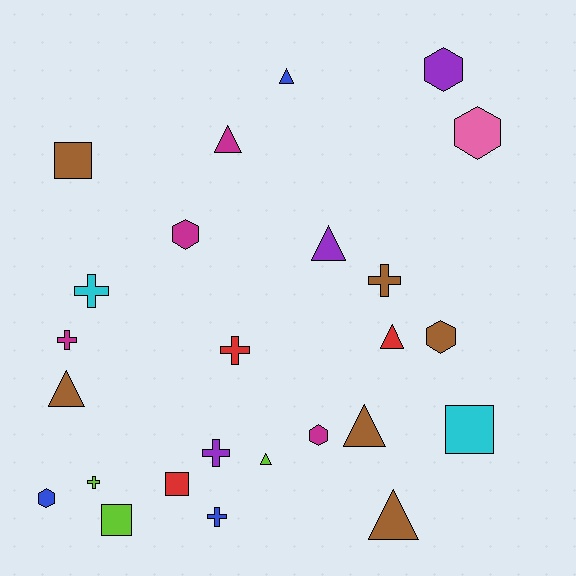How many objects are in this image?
There are 25 objects.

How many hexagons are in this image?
There are 6 hexagons.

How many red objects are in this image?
There are 3 red objects.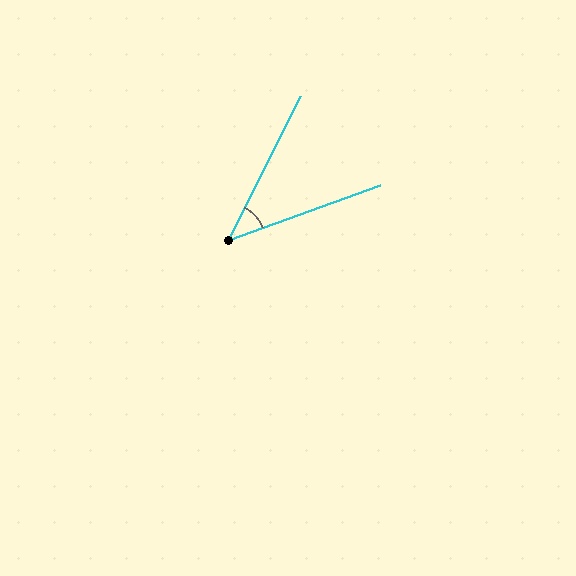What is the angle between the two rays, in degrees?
Approximately 44 degrees.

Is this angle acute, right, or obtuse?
It is acute.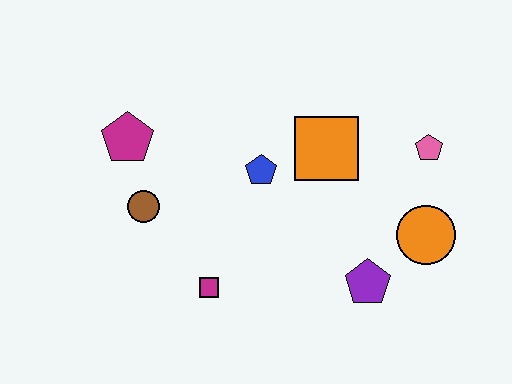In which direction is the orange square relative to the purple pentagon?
The orange square is above the purple pentagon.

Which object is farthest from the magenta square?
The pink pentagon is farthest from the magenta square.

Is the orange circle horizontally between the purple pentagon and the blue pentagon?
No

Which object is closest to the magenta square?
The brown circle is closest to the magenta square.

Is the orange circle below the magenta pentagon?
Yes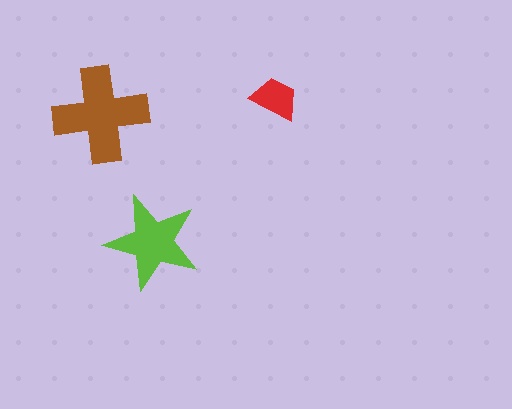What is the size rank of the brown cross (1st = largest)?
1st.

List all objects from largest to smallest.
The brown cross, the lime star, the red trapezoid.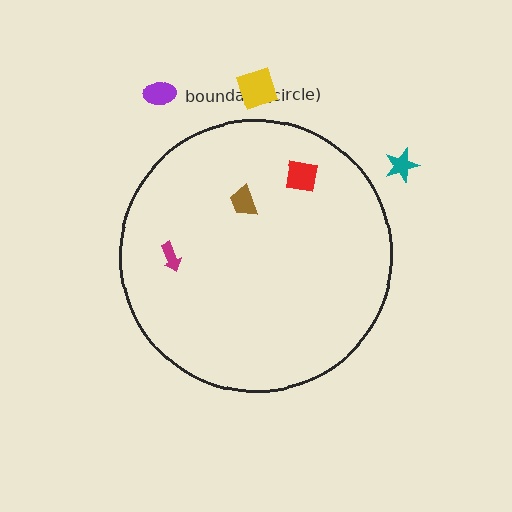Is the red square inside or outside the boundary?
Inside.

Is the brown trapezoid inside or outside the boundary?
Inside.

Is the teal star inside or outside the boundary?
Outside.